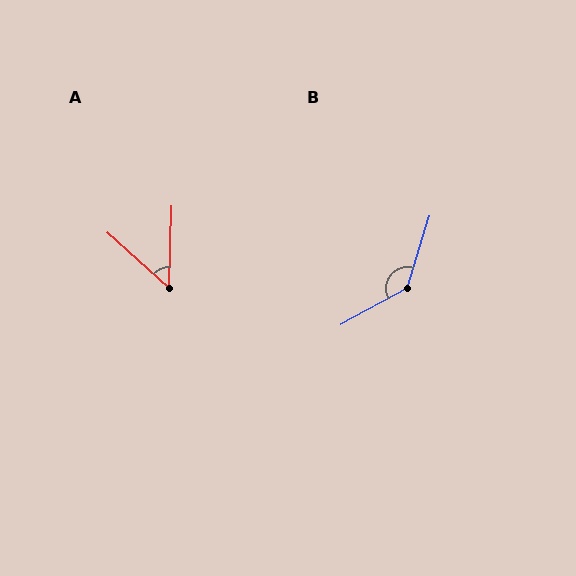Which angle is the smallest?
A, at approximately 50 degrees.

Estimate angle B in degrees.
Approximately 136 degrees.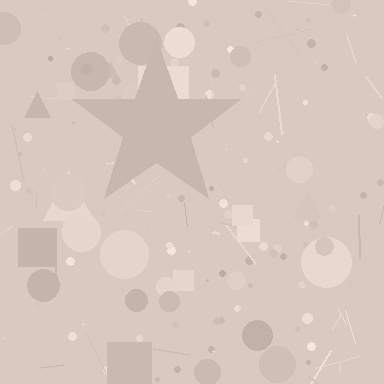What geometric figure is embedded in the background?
A star is embedded in the background.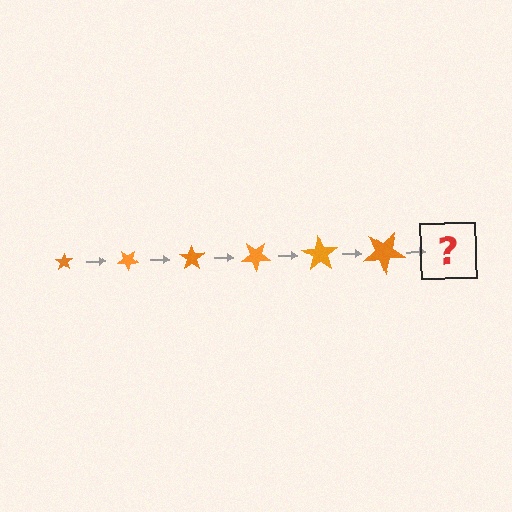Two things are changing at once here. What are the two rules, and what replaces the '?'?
The two rules are that the star grows larger each step and it rotates 35 degrees each step. The '?' should be a star, larger than the previous one and rotated 210 degrees from the start.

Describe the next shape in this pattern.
It should be a star, larger than the previous one and rotated 210 degrees from the start.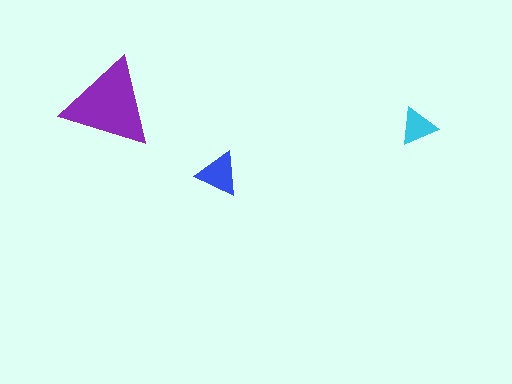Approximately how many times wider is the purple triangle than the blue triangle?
About 2 times wider.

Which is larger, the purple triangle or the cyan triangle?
The purple one.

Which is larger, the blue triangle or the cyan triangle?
The blue one.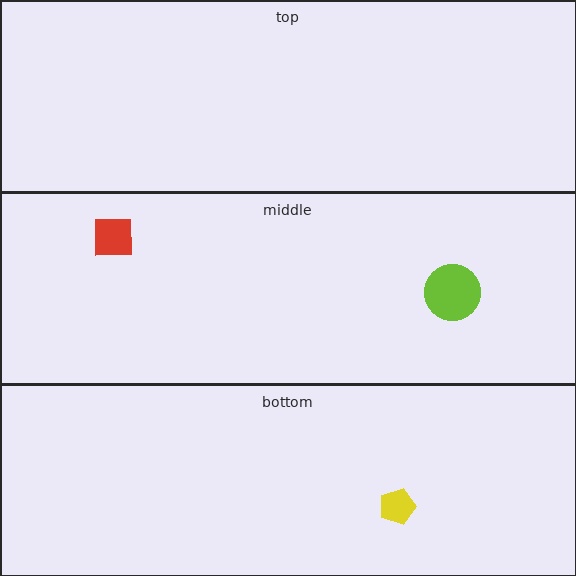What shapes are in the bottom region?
The yellow pentagon.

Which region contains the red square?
The middle region.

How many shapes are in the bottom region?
1.